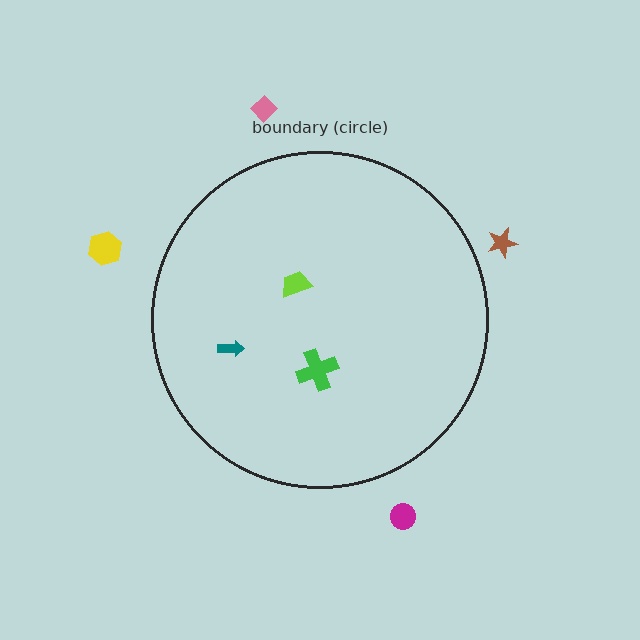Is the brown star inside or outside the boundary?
Outside.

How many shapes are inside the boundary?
3 inside, 4 outside.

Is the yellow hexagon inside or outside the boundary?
Outside.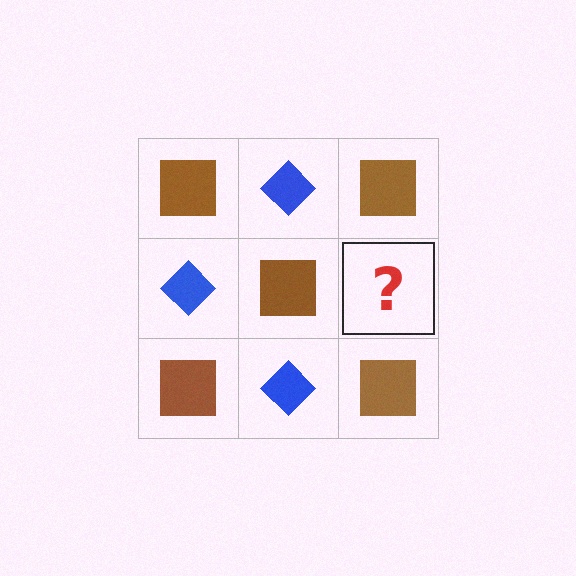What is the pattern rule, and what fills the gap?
The rule is that it alternates brown square and blue diamond in a checkerboard pattern. The gap should be filled with a blue diamond.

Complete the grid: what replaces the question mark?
The question mark should be replaced with a blue diamond.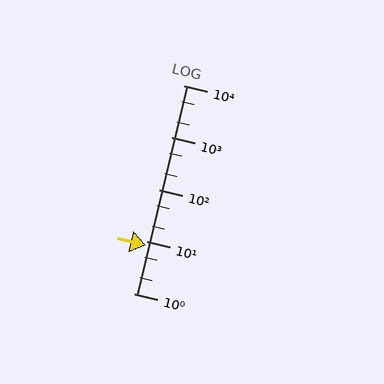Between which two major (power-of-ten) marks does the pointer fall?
The pointer is between 1 and 10.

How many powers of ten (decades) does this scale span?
The scale spans 4 decades, from 1 to 10000.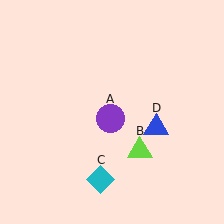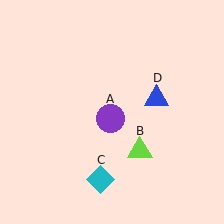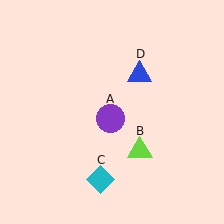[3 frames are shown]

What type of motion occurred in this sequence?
The blue triangle (object D) rotated counterclockwise around the center of the scene.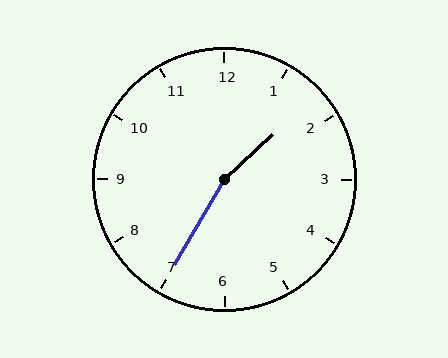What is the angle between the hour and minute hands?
Approximately 162 degrees.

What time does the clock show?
1:35.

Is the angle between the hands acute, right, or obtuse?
It is obtuse.